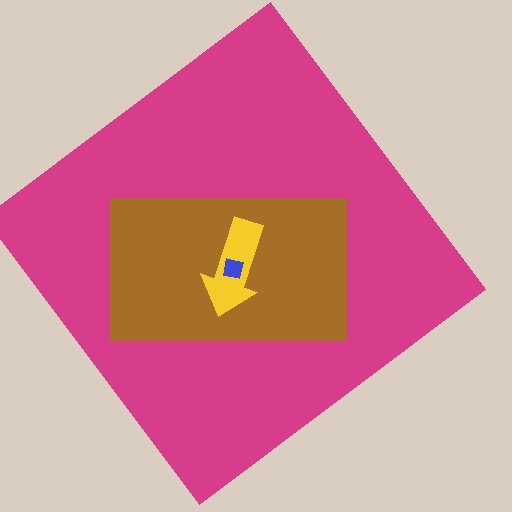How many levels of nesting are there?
4.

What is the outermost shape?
The magenta diamond.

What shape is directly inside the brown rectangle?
The yellow arrow.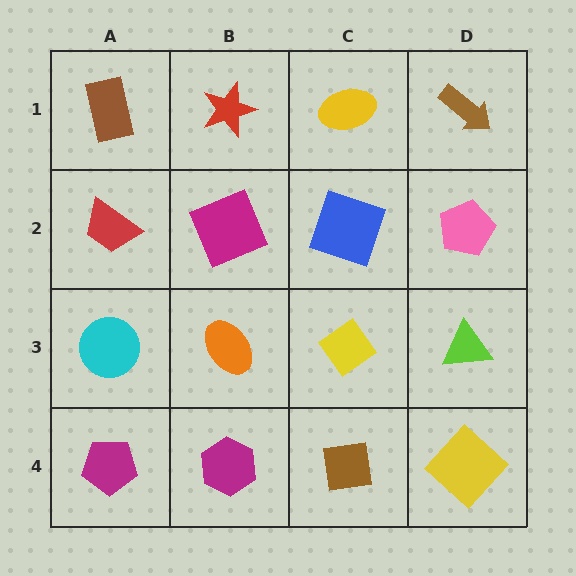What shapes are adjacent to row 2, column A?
A brown rectangle (row 1, column A), a cyan circle (row 3, column A), a magenta square (row 2, column B).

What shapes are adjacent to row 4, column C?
A yellow diamond (row 3, column C), a magenta hexagon (row 4, column B), a yellow diamond (row 4, column D).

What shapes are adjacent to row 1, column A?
A red trapezoid (row 2, column A), a red star (row 1, column B).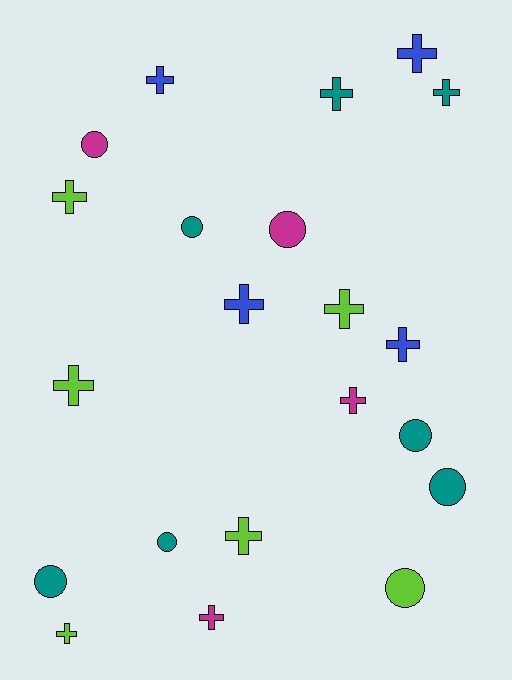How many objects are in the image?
There are 21 objects.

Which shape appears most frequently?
Cross, with 13 objects.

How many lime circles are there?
There is 1 lime circle.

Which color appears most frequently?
Teal, with 7 objects.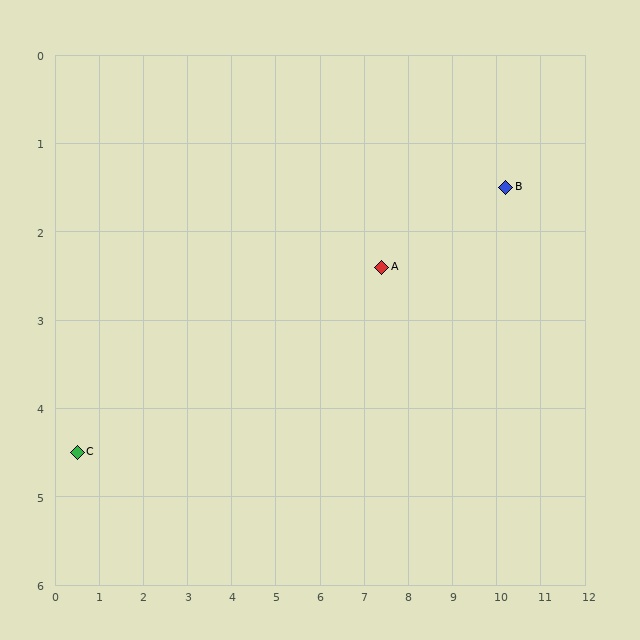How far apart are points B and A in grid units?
Points B and A are about 2.9 grid units apart.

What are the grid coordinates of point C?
Point C is at approximately (0.5, 4.5).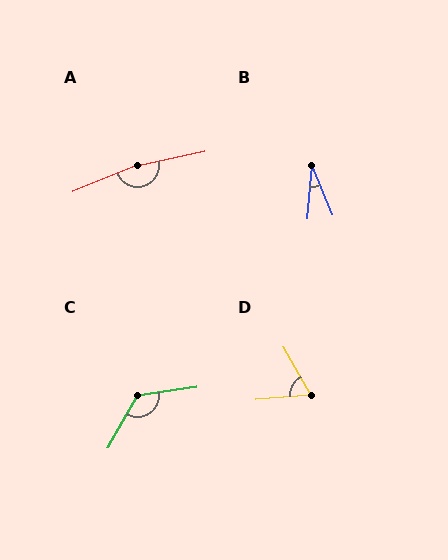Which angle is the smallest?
B, at approximately 28 degrees.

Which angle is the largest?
A, at approximately 170 degrees.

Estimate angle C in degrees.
Approximately 128 degrees.